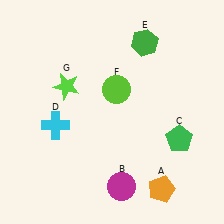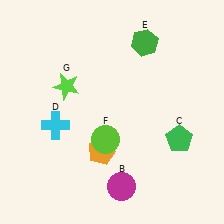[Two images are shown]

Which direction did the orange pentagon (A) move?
The orange pentagon (A) moved left.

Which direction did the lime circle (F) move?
The lime circle (F) moved down.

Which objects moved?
The objects that moved are: the orange pentagon (A), the lime circle (F).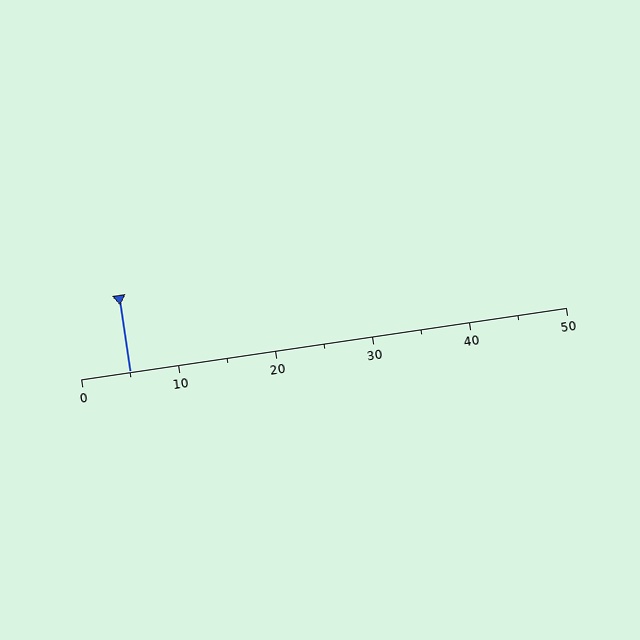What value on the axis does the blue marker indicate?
The marker indicates approximately 5.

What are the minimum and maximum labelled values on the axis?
The axis runs from 0 to 50.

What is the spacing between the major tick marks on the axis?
The major ticks are spaced 10 apart.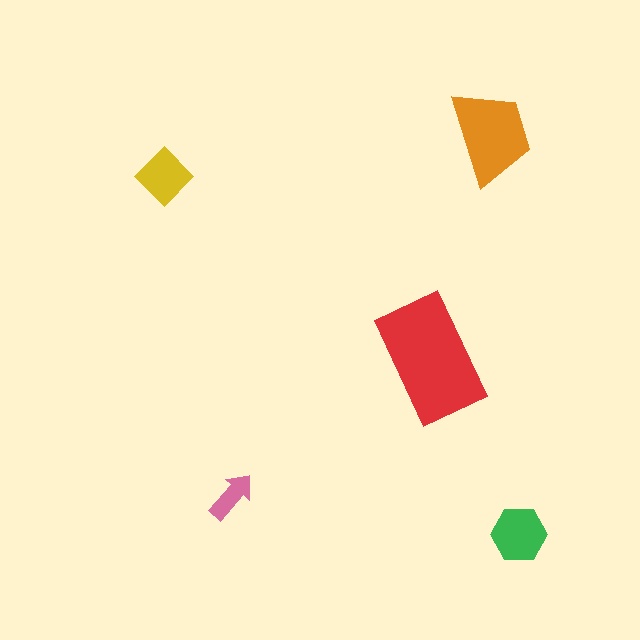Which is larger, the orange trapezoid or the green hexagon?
The orange trapezoid.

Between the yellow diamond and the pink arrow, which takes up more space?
The yellow diamond.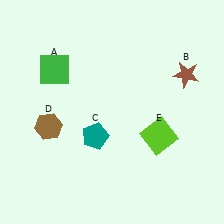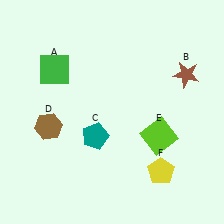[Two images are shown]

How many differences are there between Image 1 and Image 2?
There is 1 difference between the two images.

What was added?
A yellow pentagon (F) was added in Image 2.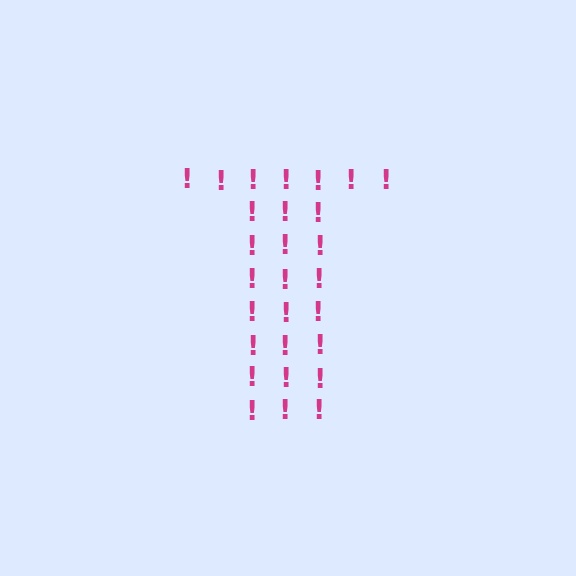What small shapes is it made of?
It is made of small exclamation marks.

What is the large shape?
The large shape is the letter T.